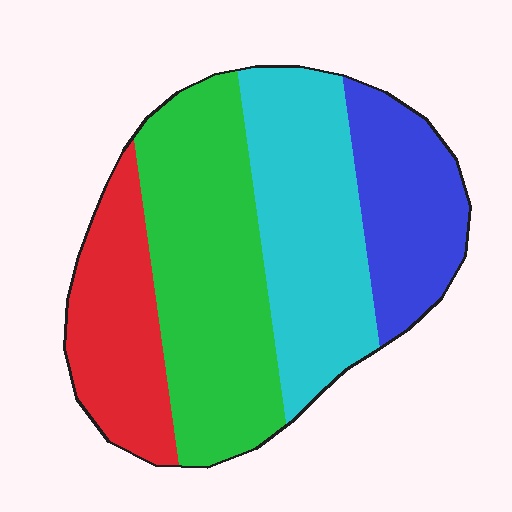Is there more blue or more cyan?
Cyan.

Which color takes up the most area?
Green, at roughly 35%.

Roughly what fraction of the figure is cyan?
Cyan takes up between a quarter and a half of the figure.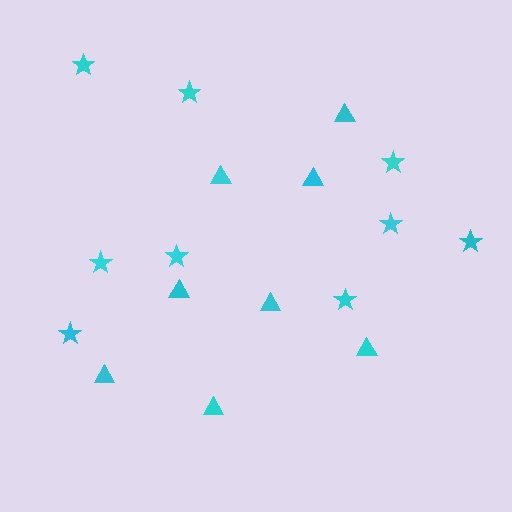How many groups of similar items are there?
There are 2 groups: one group of triangles (8) and one group of stars (9).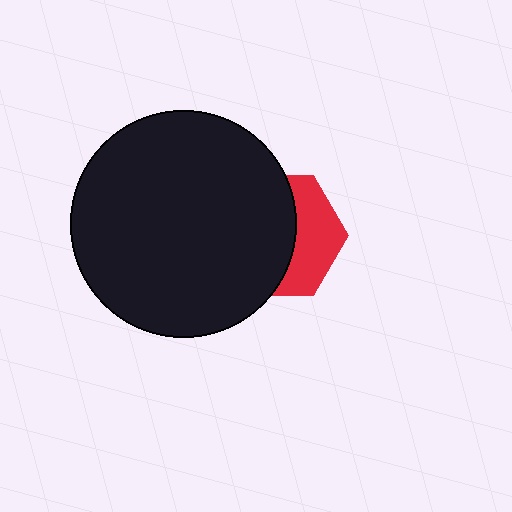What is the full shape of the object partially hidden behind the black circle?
The partially hidden object is a red hexagon.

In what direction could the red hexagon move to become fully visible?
The red hexagon could move right. That would shift it out from behind the black circle entirely.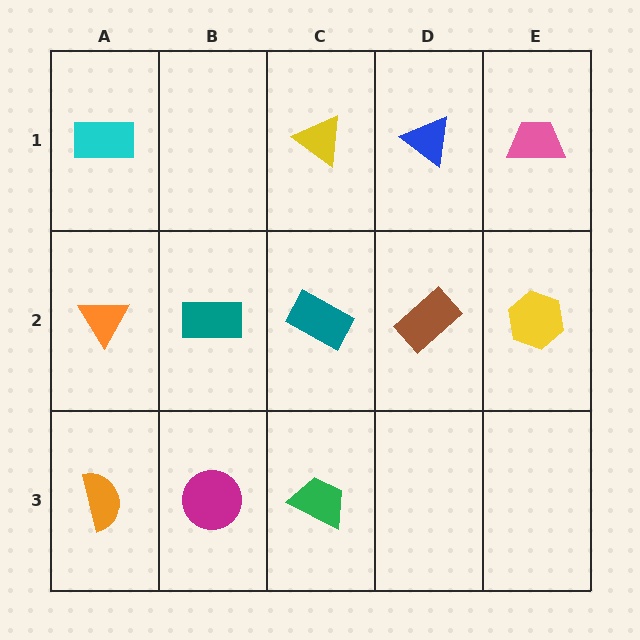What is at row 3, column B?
A magenta circle.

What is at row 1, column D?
A blue triangle.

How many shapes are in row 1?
4 shapes.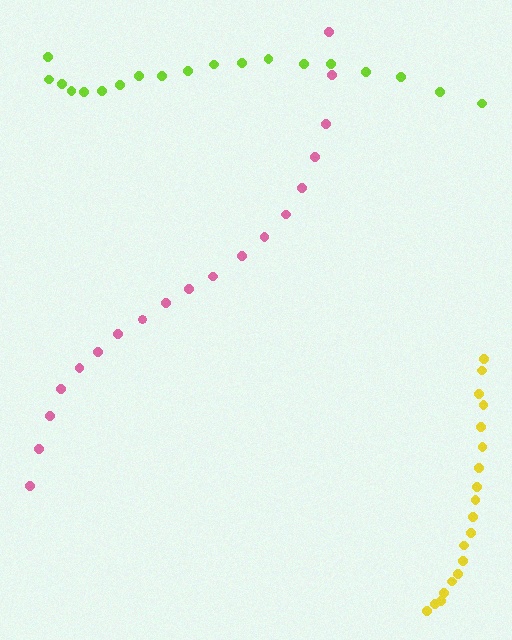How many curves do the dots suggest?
There are 3 distinct paths.